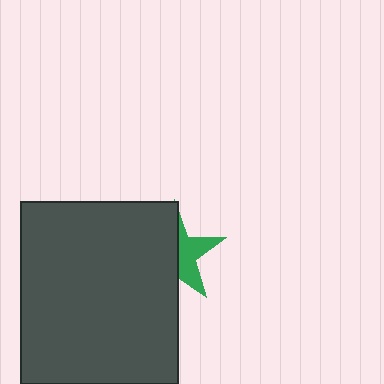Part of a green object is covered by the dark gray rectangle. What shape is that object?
It is a star.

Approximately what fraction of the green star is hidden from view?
Roughly 59% of the green star is hidden behind the dark gray rectangle.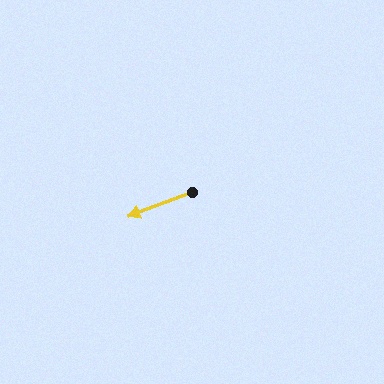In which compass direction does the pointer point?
West.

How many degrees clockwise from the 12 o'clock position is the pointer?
Approximately 249 degrees.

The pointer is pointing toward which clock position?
Roughly 8 o'clock.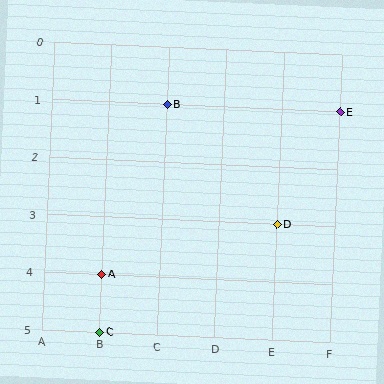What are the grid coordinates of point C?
Point C is at grid coordinates (B, 5).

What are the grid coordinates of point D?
Point D is at grid coordinates (E, 3).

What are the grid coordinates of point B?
Point B is at grid coordinates (C, 1).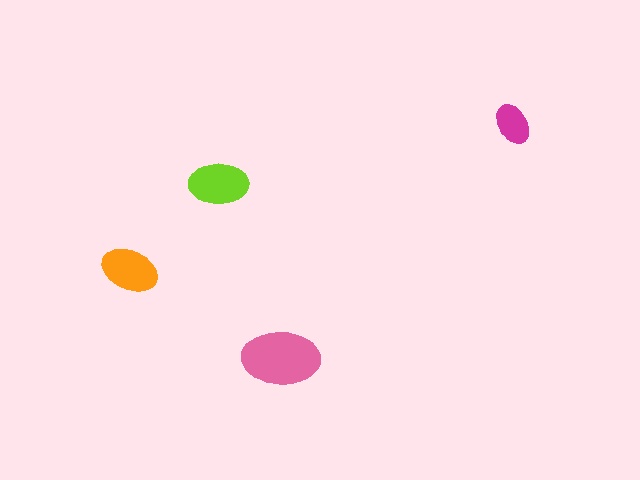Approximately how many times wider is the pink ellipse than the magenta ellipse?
About 2 times wider.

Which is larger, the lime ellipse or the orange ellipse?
The lime one.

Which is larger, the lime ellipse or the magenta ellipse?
The lime one.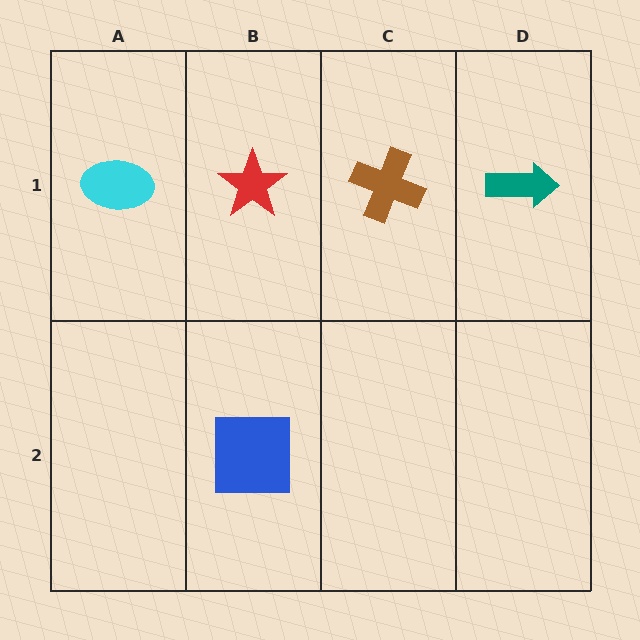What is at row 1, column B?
A red star.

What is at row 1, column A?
A cyan ellipse.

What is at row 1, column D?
A teal arrow.